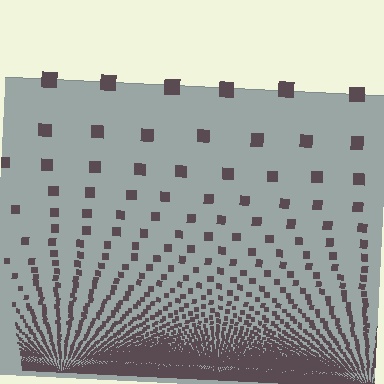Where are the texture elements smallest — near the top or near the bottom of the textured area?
Near the bottom.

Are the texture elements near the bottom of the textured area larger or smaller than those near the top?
Smaller. The gradient is inverted — elements near the bottom are smaller and denser.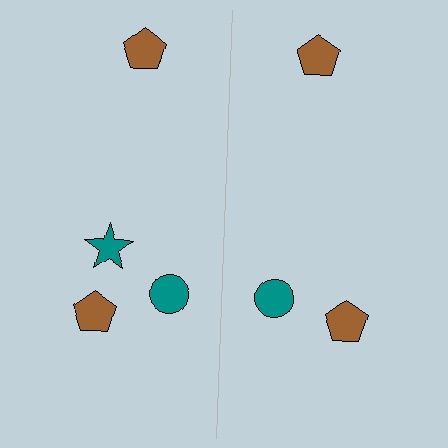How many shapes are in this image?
There are 7 shapes in this image.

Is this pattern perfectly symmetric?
No, the pattern is not perfectly symmetric. A teal star is missing from the right side.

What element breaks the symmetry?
A teal star is missing from the right side.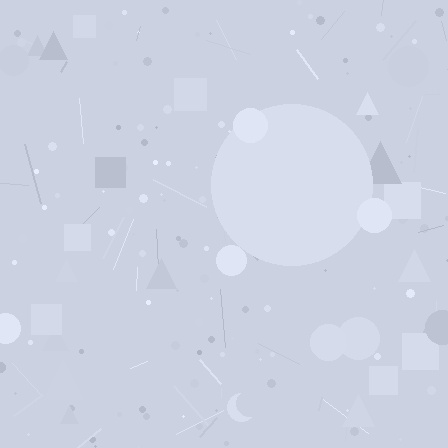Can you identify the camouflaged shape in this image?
The camouflaged shape is a circle.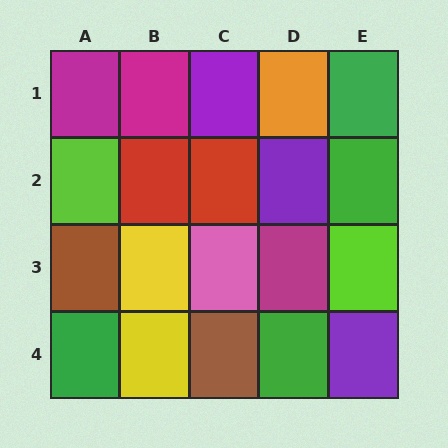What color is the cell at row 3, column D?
Magenta.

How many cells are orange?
1 cell is orange.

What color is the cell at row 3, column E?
Lime.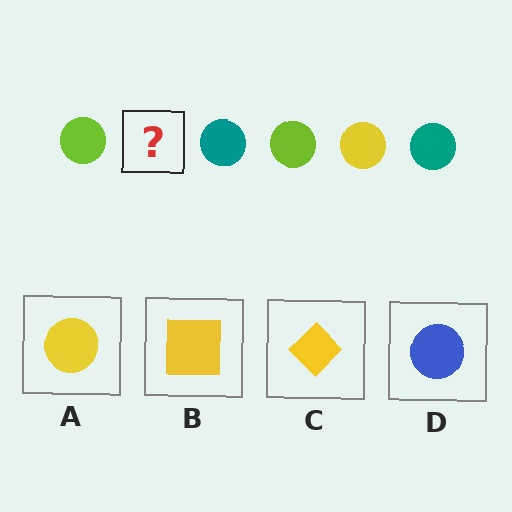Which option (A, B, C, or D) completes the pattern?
A.